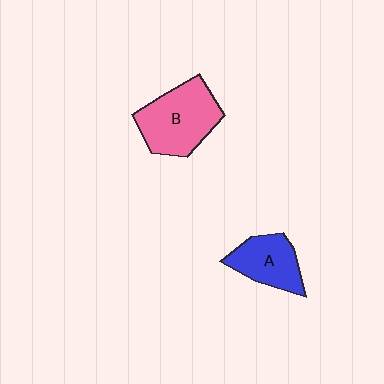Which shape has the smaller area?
Shape A (blue).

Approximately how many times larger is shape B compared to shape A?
Approximately 1.5 times.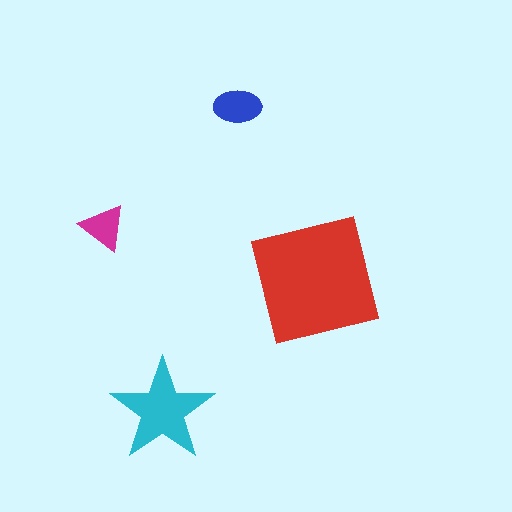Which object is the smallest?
The magenta triangle.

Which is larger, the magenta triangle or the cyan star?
The cyan star.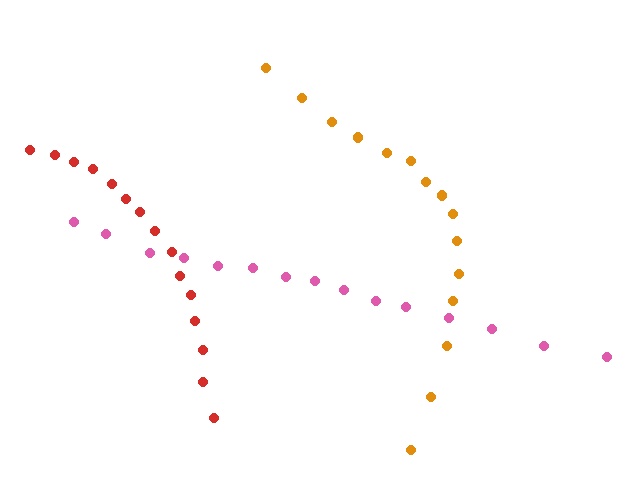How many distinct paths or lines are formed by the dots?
There are 3 distinct paths.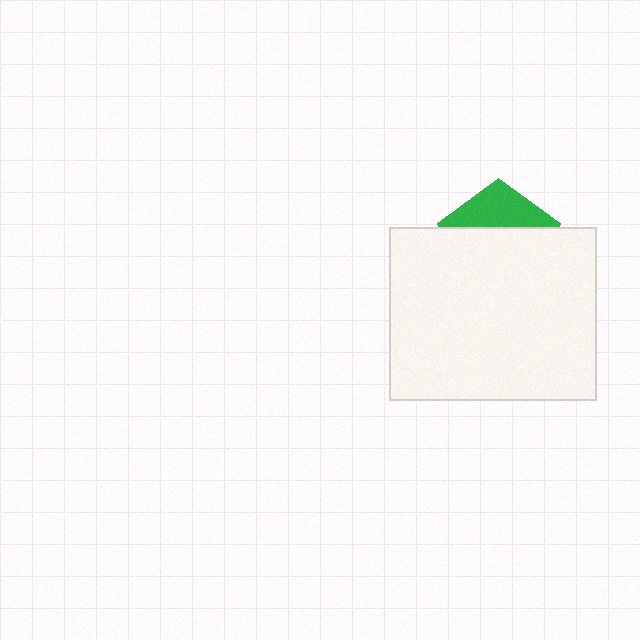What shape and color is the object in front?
The object in front is a white rectangle.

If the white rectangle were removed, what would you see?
You would see the complete green pentagon.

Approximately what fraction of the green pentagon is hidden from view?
Roughly 67% of the green pentagon is hidden behind the white rectangle.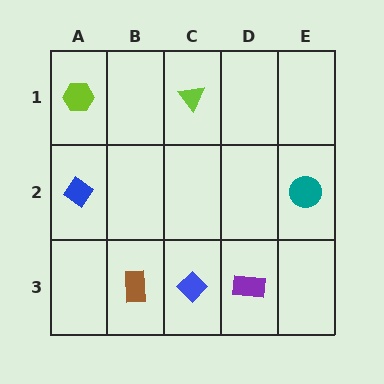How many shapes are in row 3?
3 shapes.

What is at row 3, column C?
A blue diamond.